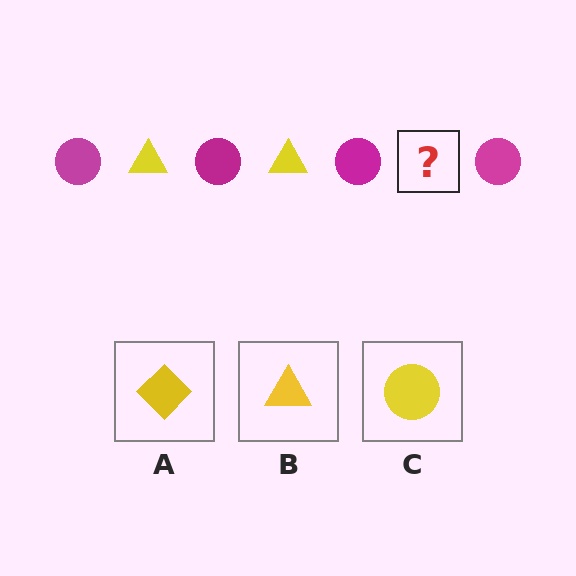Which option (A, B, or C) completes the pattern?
B.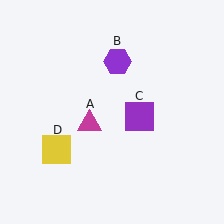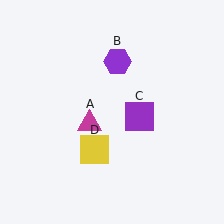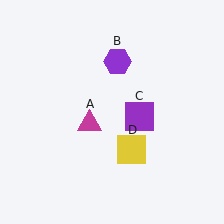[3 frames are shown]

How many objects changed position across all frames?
1 object changed position: yellow square (object D).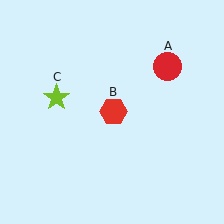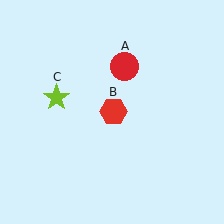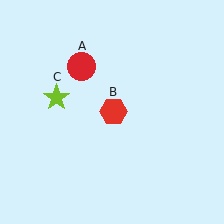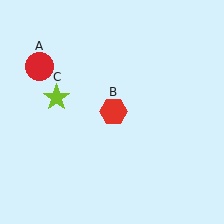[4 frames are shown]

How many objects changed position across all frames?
1 object changed position: red circle (object A).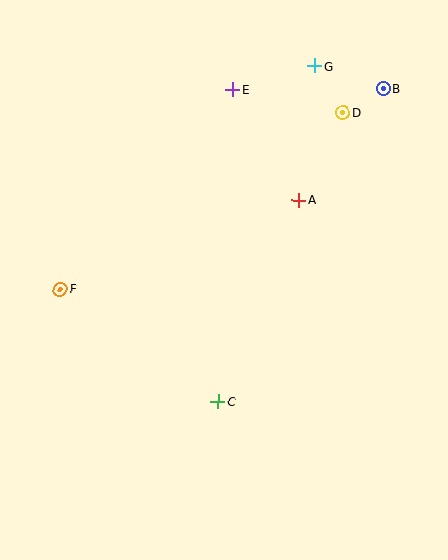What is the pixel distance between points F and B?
The distance between F and B is 380 pixels.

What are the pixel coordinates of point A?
Point A is at (299, 200).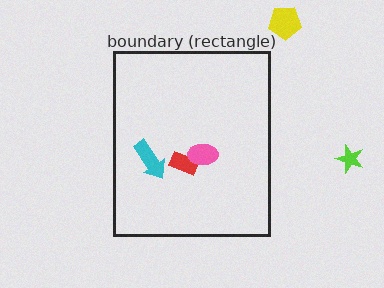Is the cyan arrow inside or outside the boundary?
Inside.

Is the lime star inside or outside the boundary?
Outside.